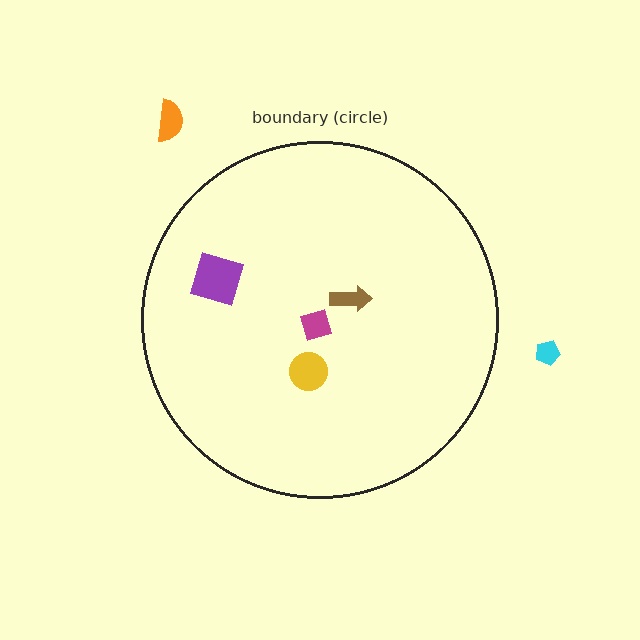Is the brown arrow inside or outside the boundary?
Inside.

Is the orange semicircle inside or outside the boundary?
Outside.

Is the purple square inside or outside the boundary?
Inside.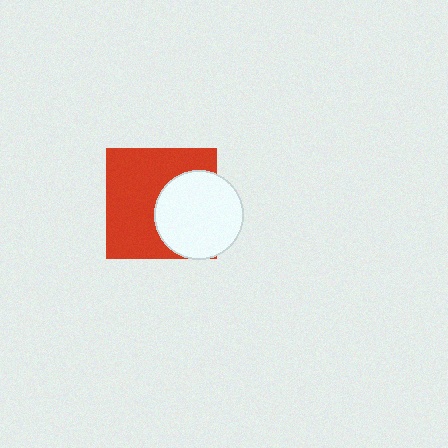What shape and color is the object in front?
The object in front is a white circle.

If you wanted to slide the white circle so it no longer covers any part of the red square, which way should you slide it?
Slide it right — that is the most direct way to separate the two shapes.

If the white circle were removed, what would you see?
You would see the complete red square.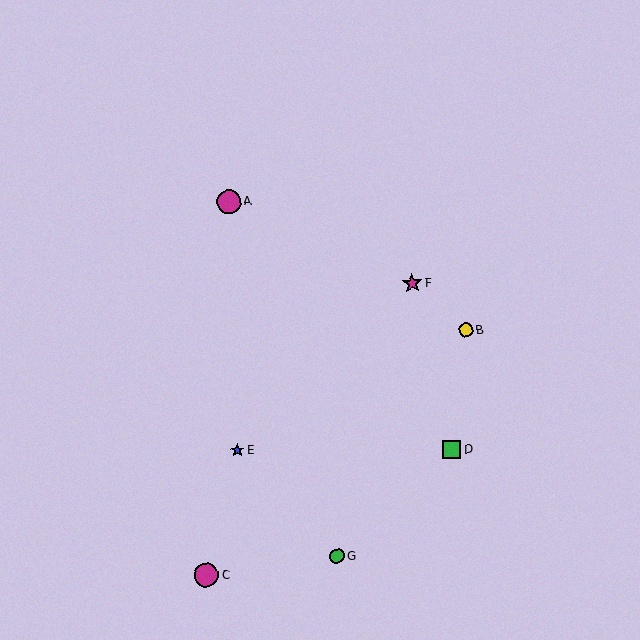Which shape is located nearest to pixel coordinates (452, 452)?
The green square (labeled D) at (452, 450) is nearest to that location.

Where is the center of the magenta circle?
The center of the magenta circle is at (229, 202).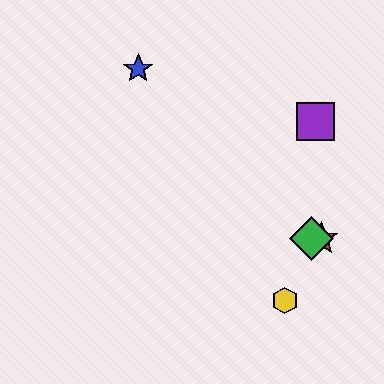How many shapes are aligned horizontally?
2 shapes (the red star, the green diamond) are aligned horizontally.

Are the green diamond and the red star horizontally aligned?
Yes, both are at y≈238.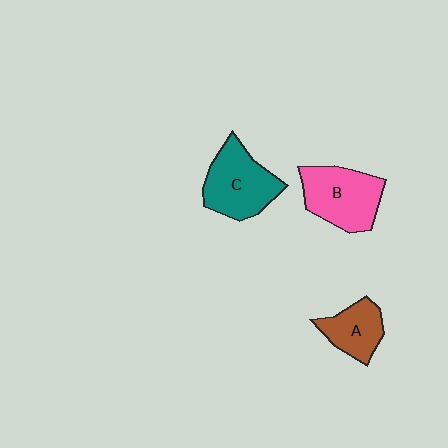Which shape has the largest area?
Shape C (teal).